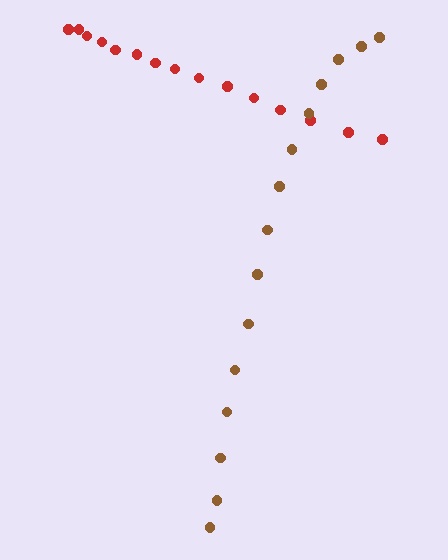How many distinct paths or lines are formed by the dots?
There are 2 distinct paths.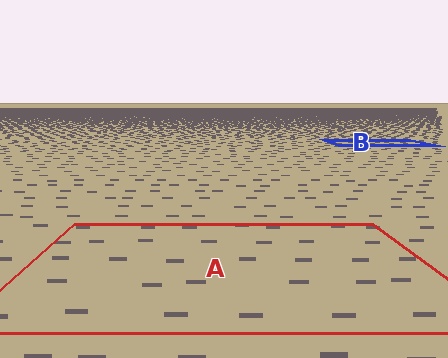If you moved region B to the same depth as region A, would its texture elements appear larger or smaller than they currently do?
They would appear larger. At a closer depth, the same texture elements are projected at a bigger on-screen size.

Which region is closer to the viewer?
Region A is closer. The texture elements there are larger and more spread out.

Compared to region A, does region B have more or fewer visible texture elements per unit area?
Region B has more texture elements per unit area — they are packed more densely because it is farther away.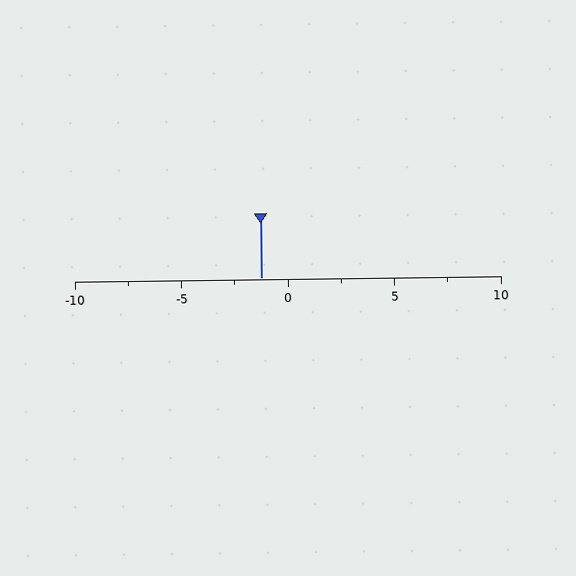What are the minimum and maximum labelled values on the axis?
The axis runs from -10 to 10.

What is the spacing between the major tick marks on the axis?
The major ticks are spaced 5 apart.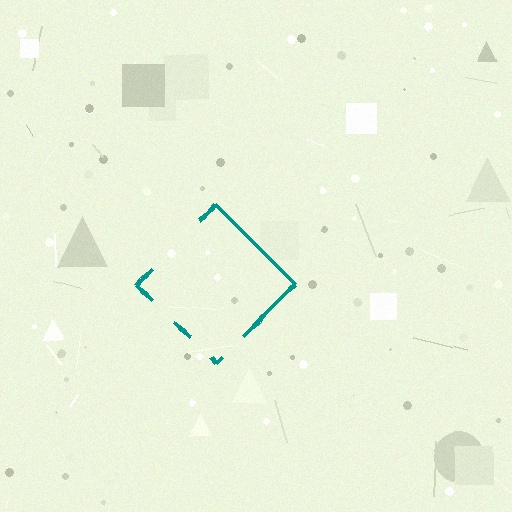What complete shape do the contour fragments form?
The contour fragments form a diamond.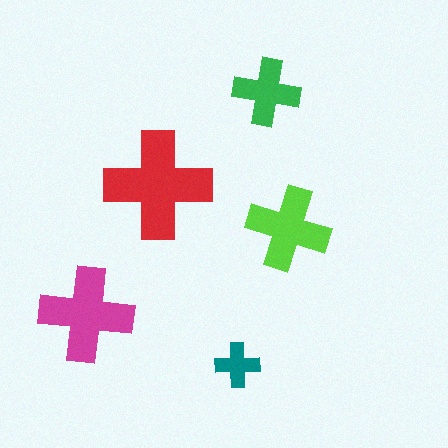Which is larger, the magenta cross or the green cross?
The magenta one.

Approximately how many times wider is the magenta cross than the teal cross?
About 2 times wider.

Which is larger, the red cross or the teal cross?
The red one.